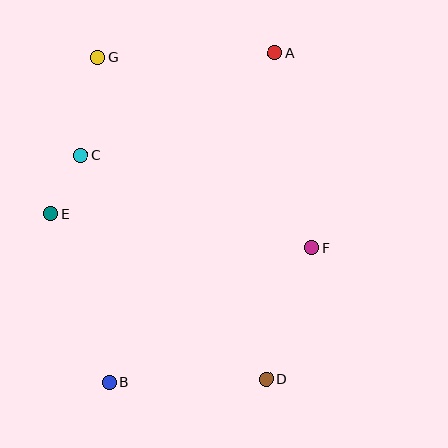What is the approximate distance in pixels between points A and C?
The distance between A and C is approximately 219 pixels.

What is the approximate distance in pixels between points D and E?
The distance between D and E is approximately 272 pixels.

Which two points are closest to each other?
Points C and E are closest to each other.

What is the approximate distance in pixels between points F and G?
The distance between F and G is approximately 287 pixels.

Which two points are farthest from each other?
Points A and B are farthest from each other.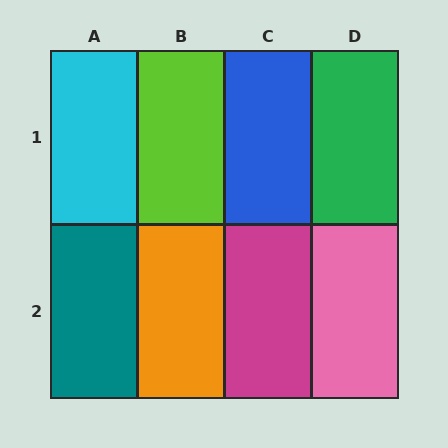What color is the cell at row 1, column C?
Blue.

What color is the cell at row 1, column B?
Lime.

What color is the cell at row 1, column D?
Green.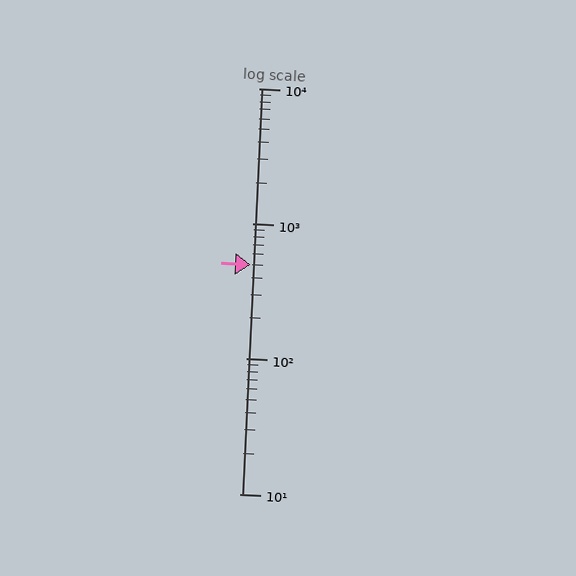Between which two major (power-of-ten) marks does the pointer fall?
The pointer is between 100 and 1000.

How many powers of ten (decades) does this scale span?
The scale spans 3 decades, from 10 to 10000.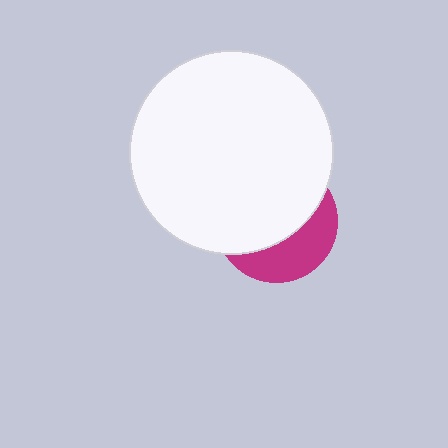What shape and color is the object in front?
The object in front is a white circle.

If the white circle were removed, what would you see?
You would see the complete magenta circle.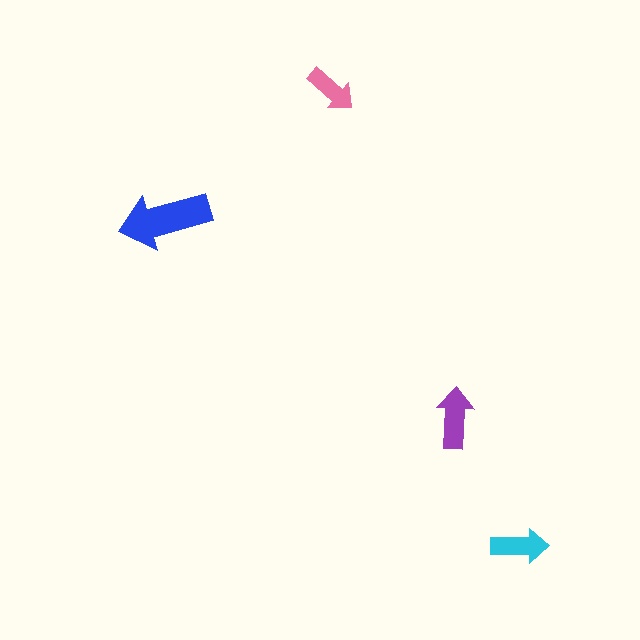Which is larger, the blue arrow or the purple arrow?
The blue one.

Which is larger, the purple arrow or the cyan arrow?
The purple one.